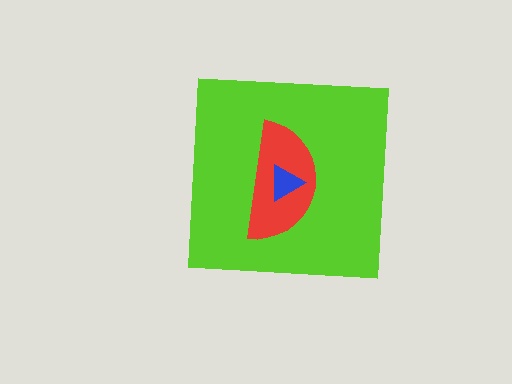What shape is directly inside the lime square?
The red semicircle.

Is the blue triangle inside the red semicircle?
Yes.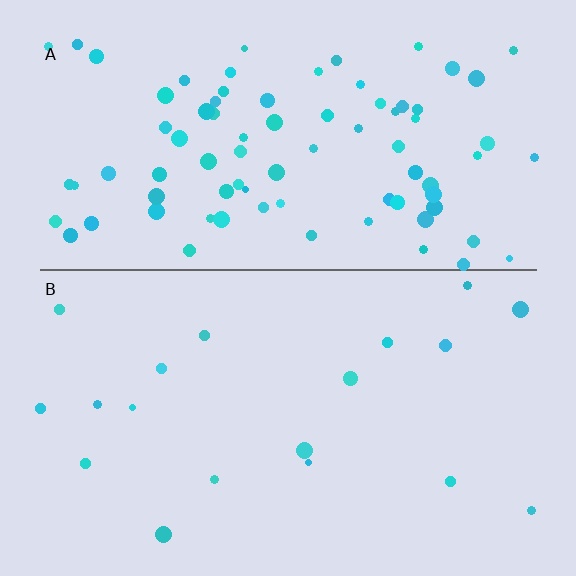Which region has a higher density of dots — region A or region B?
A (the top).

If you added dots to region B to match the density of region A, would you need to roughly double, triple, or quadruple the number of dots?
Approximately quadruple.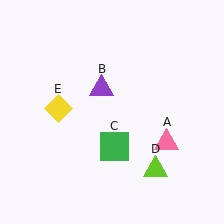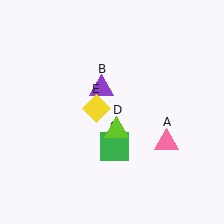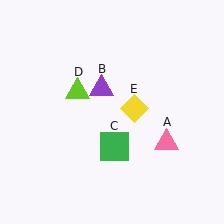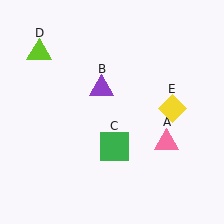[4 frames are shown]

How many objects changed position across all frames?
2 objects changed position: lime triangle (object D), yellow diamond (object E).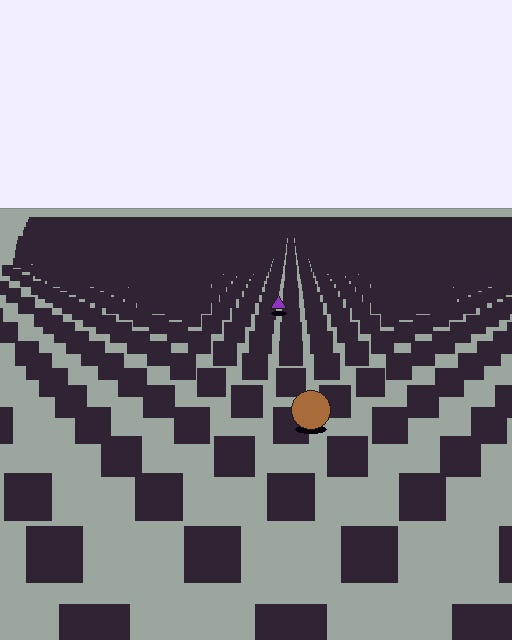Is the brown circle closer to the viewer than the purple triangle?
Yes. The brown circle is closer — you can tell from the texture gradient: the ground texture is coarser near it.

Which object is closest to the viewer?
The brown circle is closest. The texture marks near it are larger and more spread out.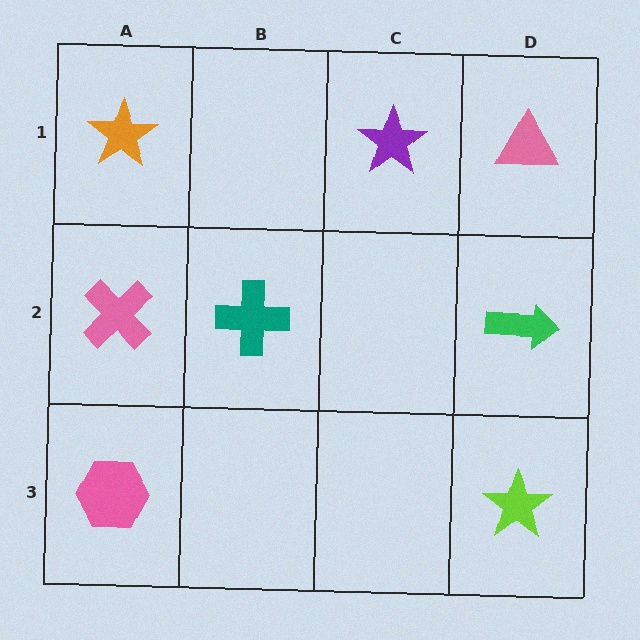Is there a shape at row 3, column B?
No, that cell is empty.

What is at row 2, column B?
A teal cross.